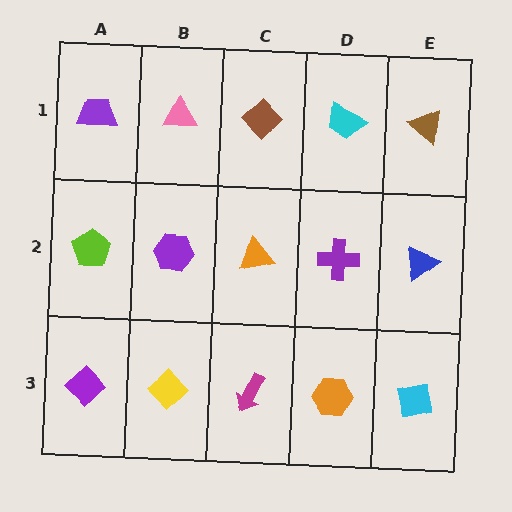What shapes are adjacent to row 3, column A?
A lime pentagon (row 2, column A), a yellow diamond (row 3, column B).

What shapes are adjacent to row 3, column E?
A blue triangle (row 2, column E), an orange hexagon (row 3, column D).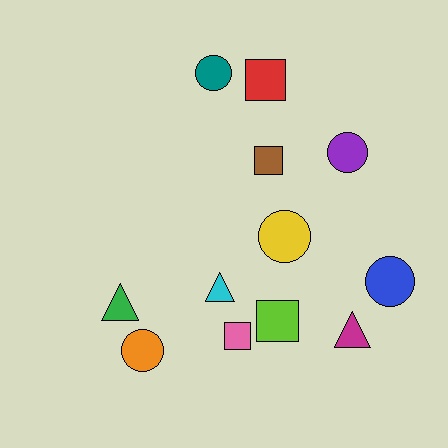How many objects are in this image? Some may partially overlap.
There are 12 objects.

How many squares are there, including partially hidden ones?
There are 4 squares.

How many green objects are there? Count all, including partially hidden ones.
There is 1 green object.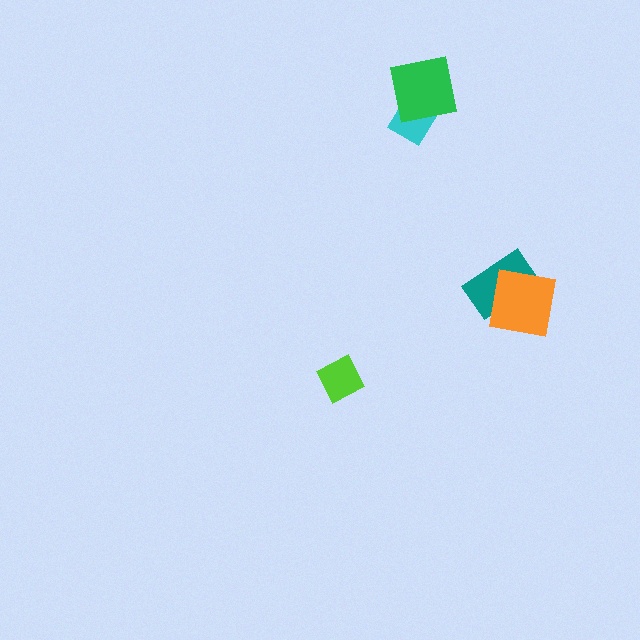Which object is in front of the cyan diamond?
The green square is in front of the cyan diamond.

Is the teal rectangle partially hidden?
Yes, it is partially covered by another shape.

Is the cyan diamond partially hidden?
Yes, it is partially covered by another shape.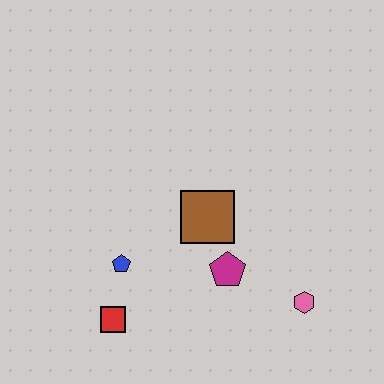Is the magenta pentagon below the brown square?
Yes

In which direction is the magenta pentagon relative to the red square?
The magenta pentagon is to the right of the red square.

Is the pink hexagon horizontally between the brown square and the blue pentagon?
No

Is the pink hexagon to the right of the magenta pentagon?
Yes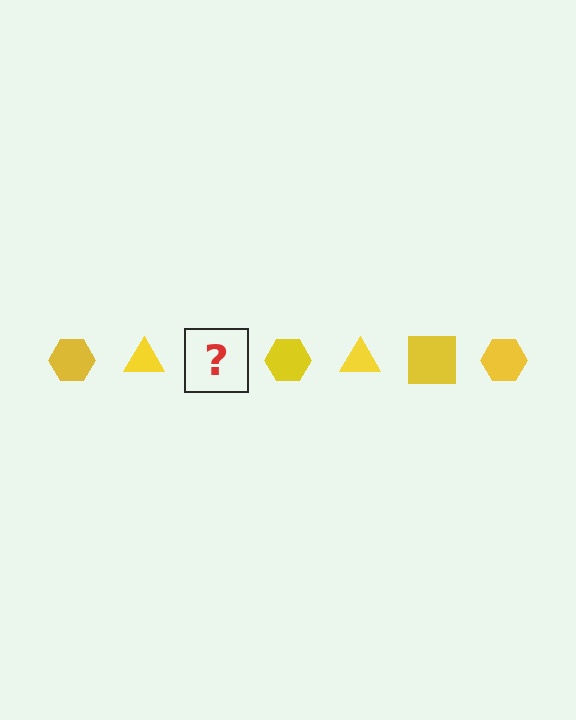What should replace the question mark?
The question mark should be replaced with a yellow square.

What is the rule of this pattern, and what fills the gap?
The rule is that the pattern cycles through hexagon, triangle, square shapes in yellow. The gap should be filled with a yellow square.